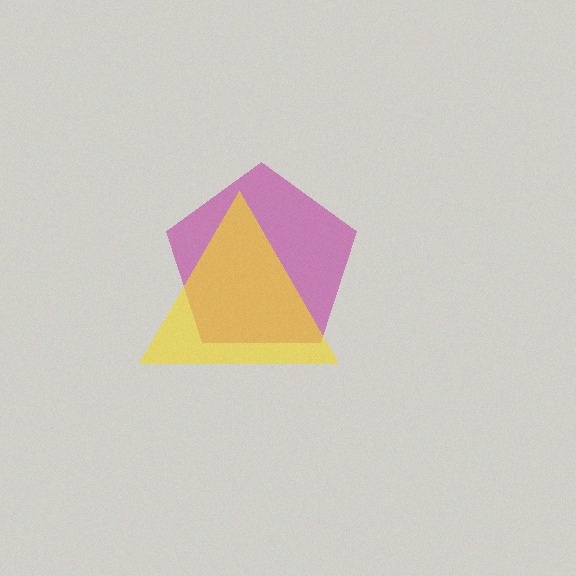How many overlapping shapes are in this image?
There are 2 overlapping shapes in the image.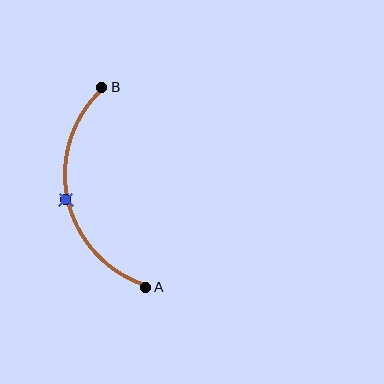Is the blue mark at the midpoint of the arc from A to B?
Yes. The blue mark lies on the arc at equal arc-length from both A and B — it is the arc midpoint.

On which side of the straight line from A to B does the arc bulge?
The arc bulges to the left of the straight line connecting A and B.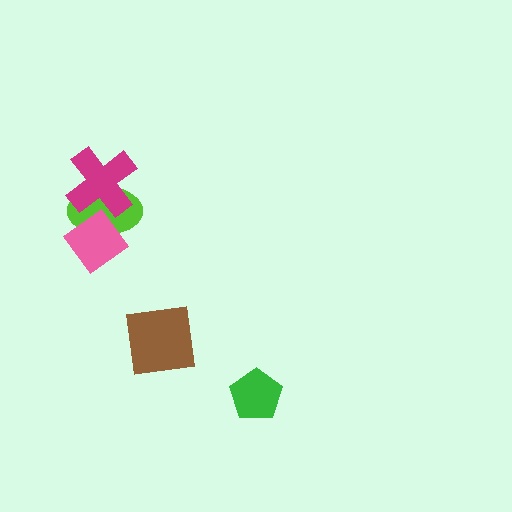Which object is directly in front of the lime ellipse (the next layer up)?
The pink diamond is directly in front of the lime ellipse.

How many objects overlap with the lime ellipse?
2 objects overlap with the lime ellipse.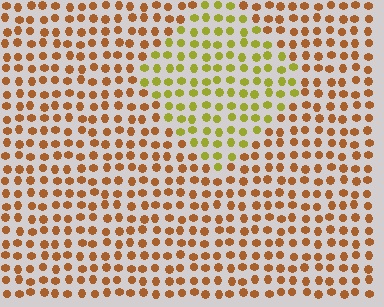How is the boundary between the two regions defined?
The boundary is defined purely by a slight shift in hue (about 43 degrees). Spacing, size, and orientation are identical on both sides.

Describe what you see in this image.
The image is filled with small brown elements in a uniform arrangement. A diamond-shaped region is visible where the elements are tinted to a slightly different hue, forming a subtle color boundary.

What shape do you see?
I see a diamond.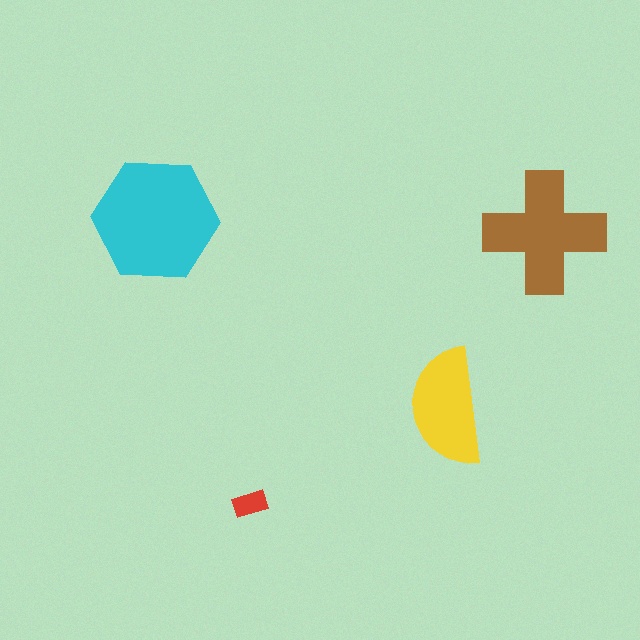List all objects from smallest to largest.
The red rectangle, the yellow semicircle, the brown cross, the cyan hexagon.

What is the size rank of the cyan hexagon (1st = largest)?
1st.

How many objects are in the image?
There are 4 objects in the image.